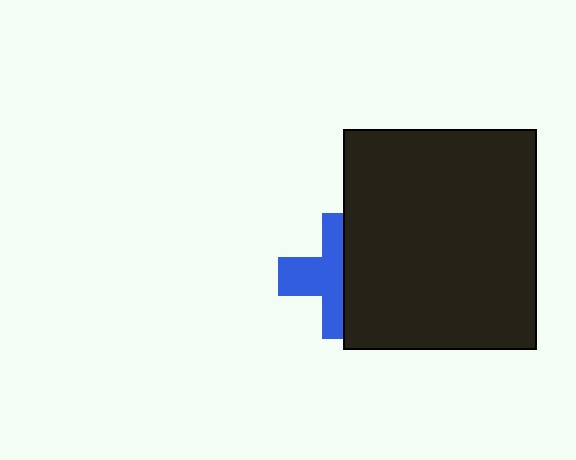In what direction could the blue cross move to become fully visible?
The blue cross could move left. That would shift it out from behind the black rectangle entirely.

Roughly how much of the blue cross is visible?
About half of it is visible (roughly 55%).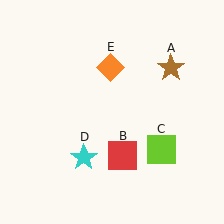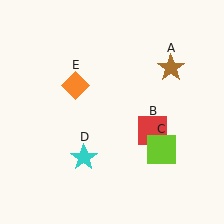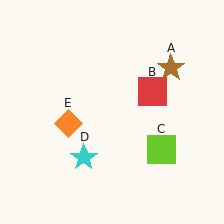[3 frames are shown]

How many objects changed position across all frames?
2 objects changed position: red square (object B), orange diamond (object E).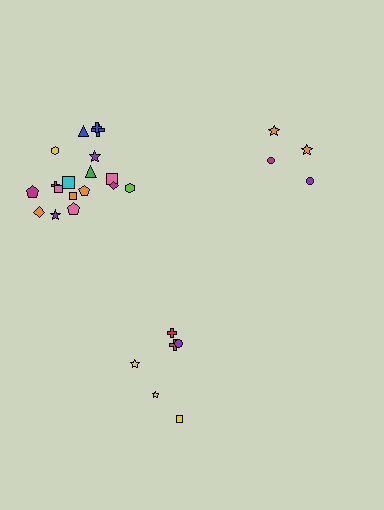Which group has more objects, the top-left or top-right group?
The top-left group.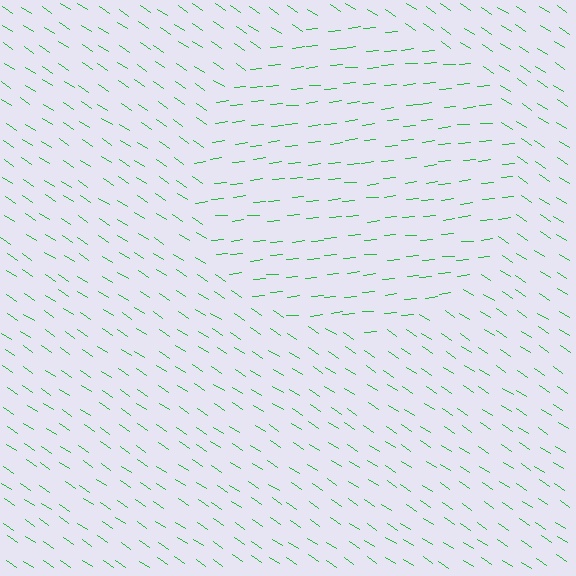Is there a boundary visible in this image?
Yes, there is a texture boundary formed by a change in line orientation.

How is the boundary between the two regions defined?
The boundary is defined purely by a change in line orientation (approximately 40 degrees difference). All lines are the same color and thickness.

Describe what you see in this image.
The image is filled with small green line segments. A circle region in the image has lines oriented differently from the surrounding lines, creating a visible texture boundary.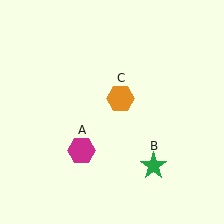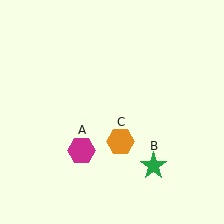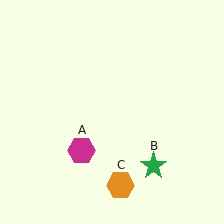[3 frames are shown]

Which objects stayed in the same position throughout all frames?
Magenta hexagon (object A) and green star (object B) remained stationary.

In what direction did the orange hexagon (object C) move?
The orange hexagon (object C) moved down.